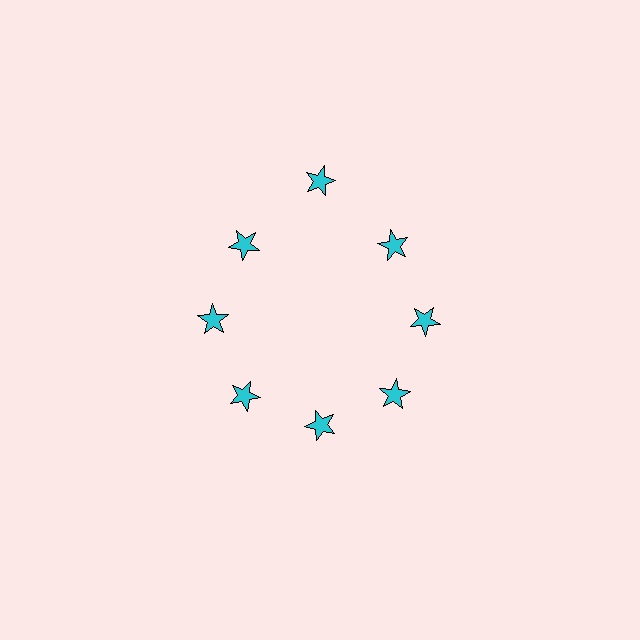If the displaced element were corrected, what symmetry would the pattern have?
It would have 8-fold rotational symmetry — the pattern would map onto itself every 45 degrees.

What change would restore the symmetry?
The symmetry would be restored by moving it inward, back onto the ring so that all 8 stars sit at equal angles and equal distance from the center.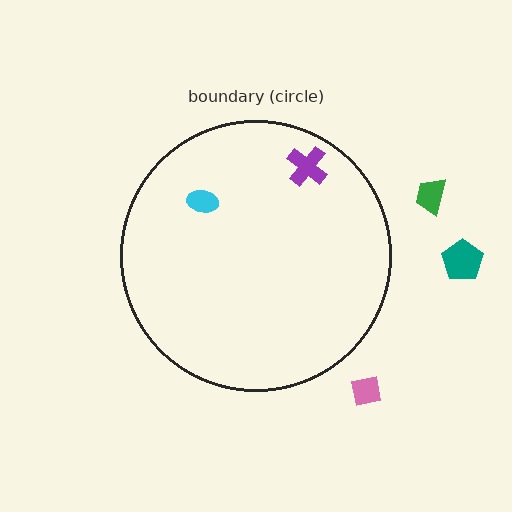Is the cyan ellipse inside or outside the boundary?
Inside.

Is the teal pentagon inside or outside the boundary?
Outside.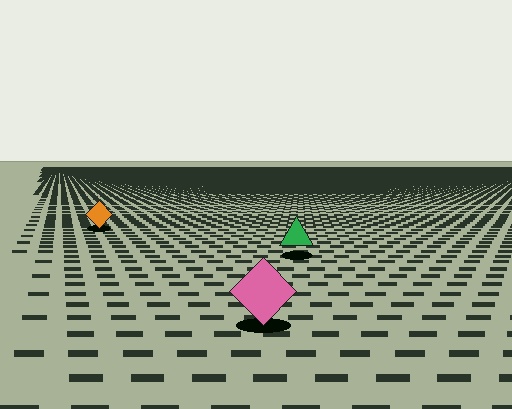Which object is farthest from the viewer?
The orange diamond is farthest from the viewer. It appears smaller and the ground texture around it is denser.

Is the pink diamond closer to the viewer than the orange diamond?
Yes. The pink diamond is closer — you can tell from the texture gradient: the ground texture is coarser near it.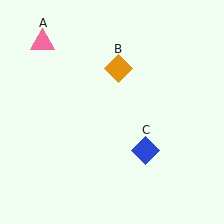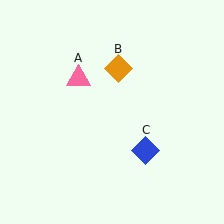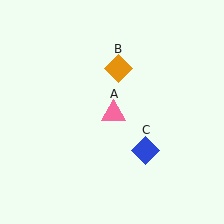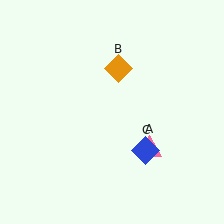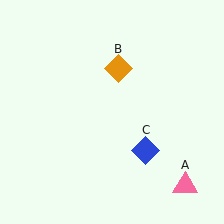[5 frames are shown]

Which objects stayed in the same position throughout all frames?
Orange diamond (object B) and blue diamond (object C) remained stationary.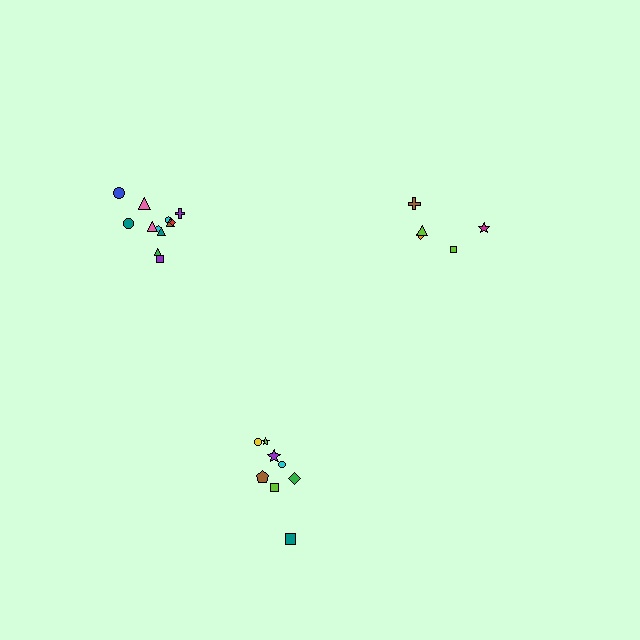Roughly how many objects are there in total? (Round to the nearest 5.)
Roughly 25 objects in total.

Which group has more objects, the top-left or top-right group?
The top-left group.